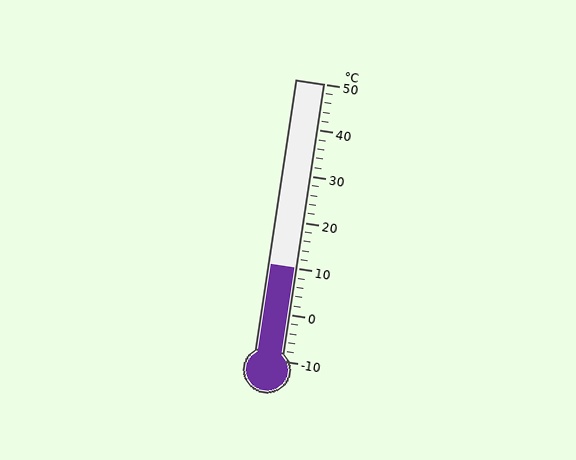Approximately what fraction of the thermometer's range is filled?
The thermometer is filled to approximately 35% of its range.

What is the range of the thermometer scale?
The thermometer scale ranges from -10°C to 50°C.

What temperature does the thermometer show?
The thermometer shows approximately 10°C.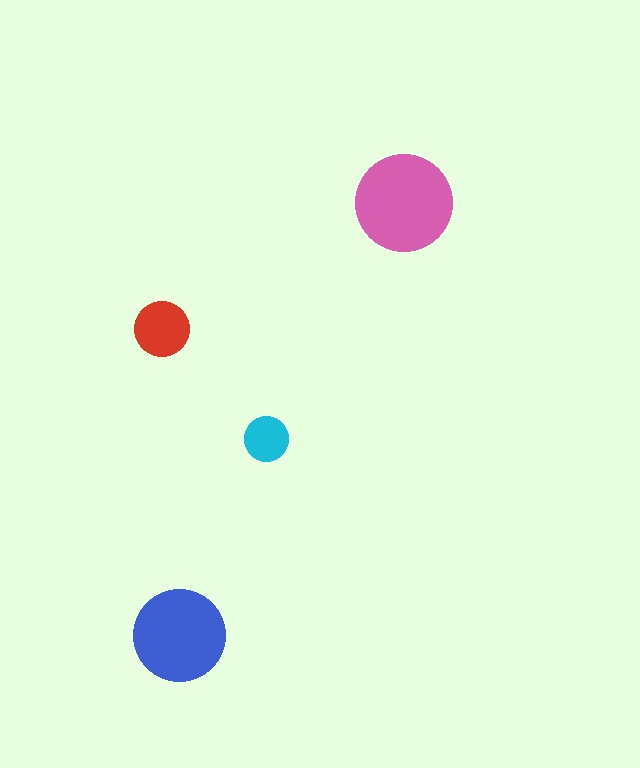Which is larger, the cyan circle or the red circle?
The red one.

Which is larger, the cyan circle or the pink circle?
The pink one.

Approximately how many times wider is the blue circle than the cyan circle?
About 2 times wider.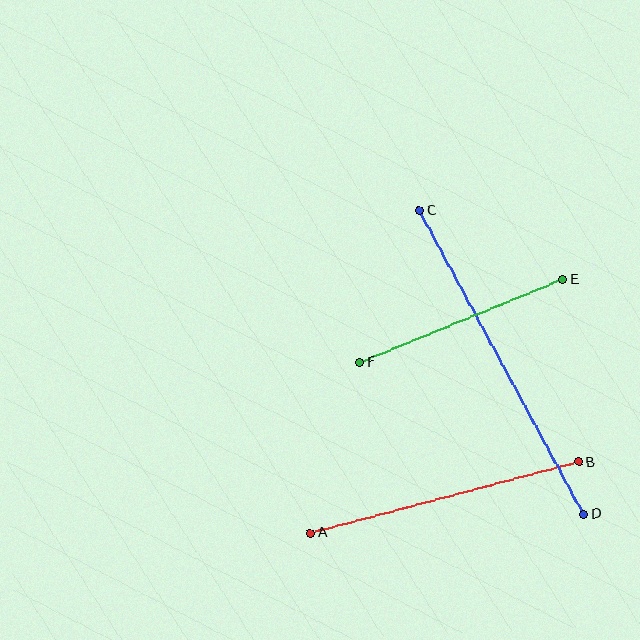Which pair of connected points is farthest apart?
Points C and D are farthest apart.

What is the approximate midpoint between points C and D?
The midpoint is at approximately (502, 363) pixels.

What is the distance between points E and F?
The distance is approximately 219 pixels.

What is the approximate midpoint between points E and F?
The midpoint is at approximately (462, 321) pixels.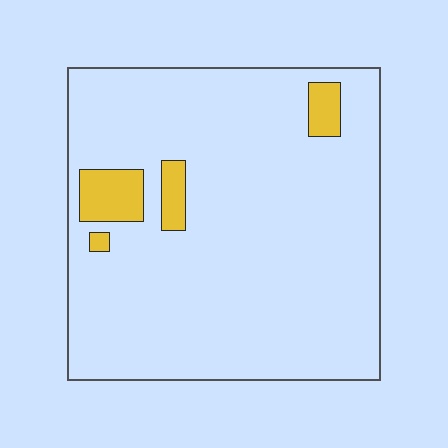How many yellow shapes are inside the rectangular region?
4.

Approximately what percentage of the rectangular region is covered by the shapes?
Approximately 10%.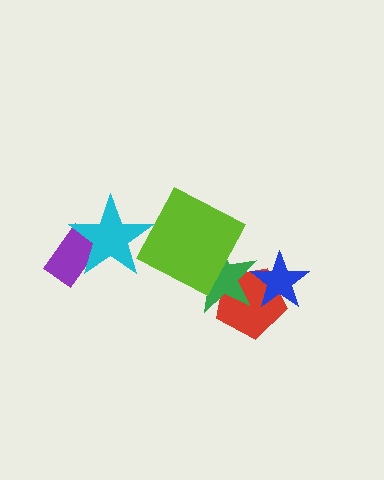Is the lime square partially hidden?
No, no other shape covers it.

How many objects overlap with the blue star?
2 objects overlap with the blue star.